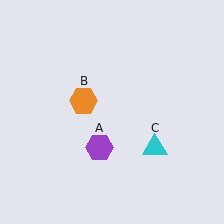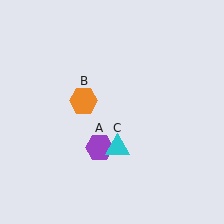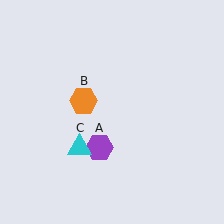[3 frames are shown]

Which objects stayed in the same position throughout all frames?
Purple hexagon (object A) and orange hexagon (object B) remained stationary.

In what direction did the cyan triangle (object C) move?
The cyan triangle (object C) moved left.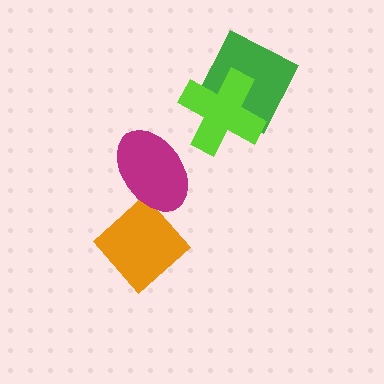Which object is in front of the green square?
The lime cross is in front of the green square.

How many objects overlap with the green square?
1 object overlaps with the green square.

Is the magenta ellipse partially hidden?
No, no other shape covers it.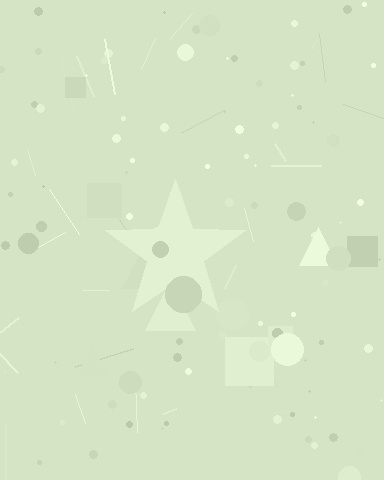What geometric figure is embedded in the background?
A star is embedded in the background.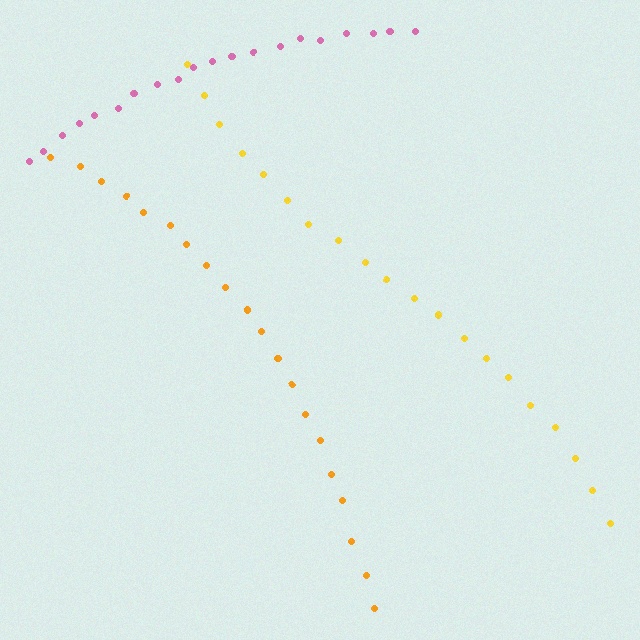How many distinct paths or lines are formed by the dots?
There are 3 distinct paths.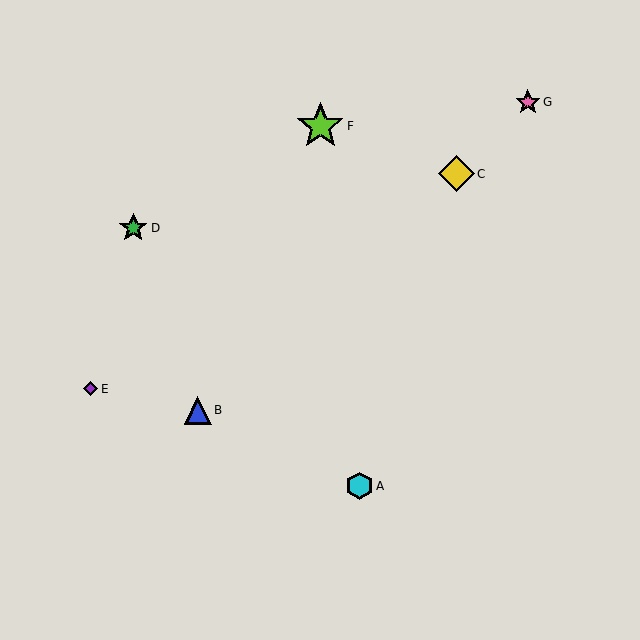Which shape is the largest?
The lime star (labeled F) is the largest.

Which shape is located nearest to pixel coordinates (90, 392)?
The purple diamond (labeled E) at (91, 389) is nearest to that location.